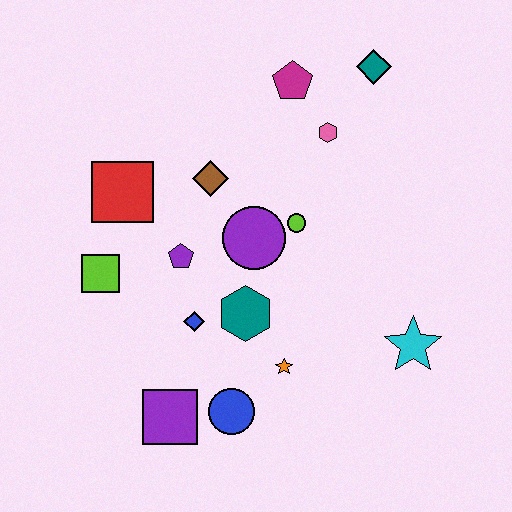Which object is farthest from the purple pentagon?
The teal diamond is farthest from the purple pentagon.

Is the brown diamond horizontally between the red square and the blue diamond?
No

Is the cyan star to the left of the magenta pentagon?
No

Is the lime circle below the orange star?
No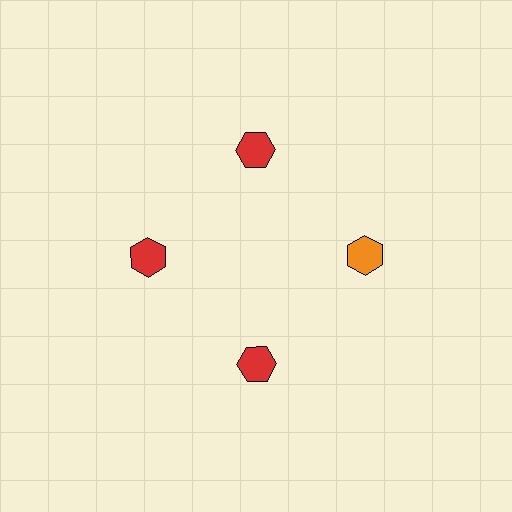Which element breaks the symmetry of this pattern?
The orange hexagon at roughly the 3 o'clock position breaks the symmetry. All other shapes are red hexagons.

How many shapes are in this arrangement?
There are 4 shapes arranged in a ring pattern.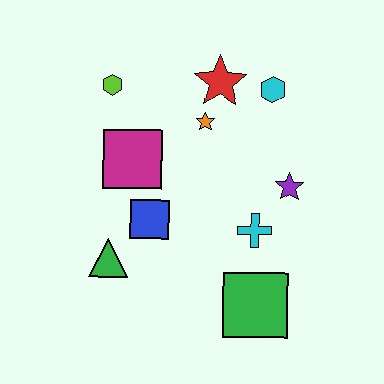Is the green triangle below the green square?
No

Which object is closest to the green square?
The cyan cross is closest to the green square.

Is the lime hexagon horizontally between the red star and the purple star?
No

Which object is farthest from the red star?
The green square is farthest from the red star.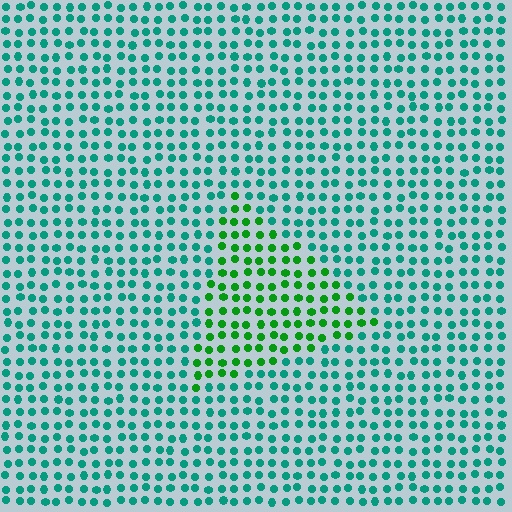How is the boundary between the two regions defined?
The boundary is defined purely by a slight shift in hue (about 44 degrees). Spacing, size, and orientation are identical on both sides.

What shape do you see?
I see a triangle.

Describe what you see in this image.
The image is filled with small teal elements in a uniform arrangement. A triangle-shaped region is visible where the elements are tinted to a slightly different hue, forming a subtle color boundary.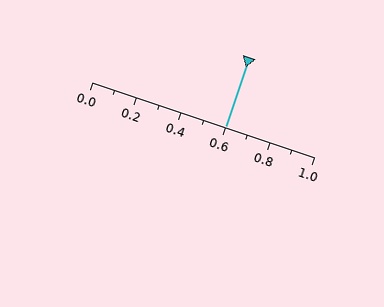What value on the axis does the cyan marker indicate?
The marker indicates approximately 0.6.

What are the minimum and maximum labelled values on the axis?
The axis runs from 0.0 to 1.0.